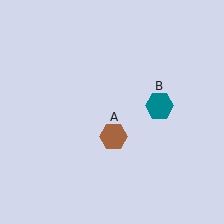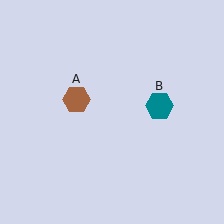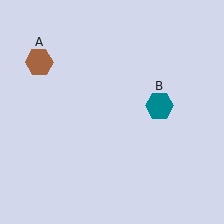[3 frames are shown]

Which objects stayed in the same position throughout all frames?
Teal hexagon (object B) remained stationary.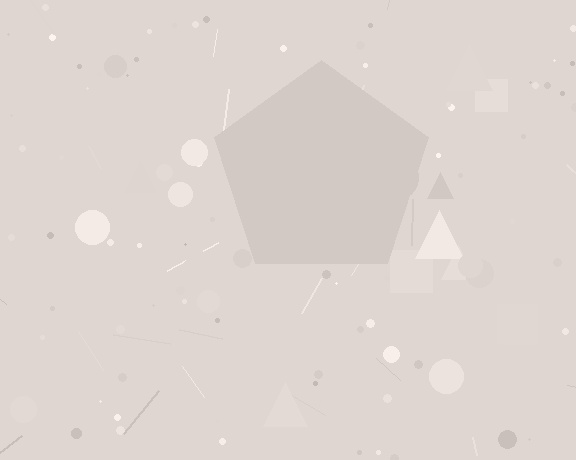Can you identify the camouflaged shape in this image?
The camouflaged shape is a pentagon.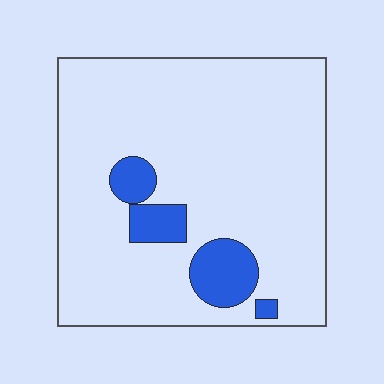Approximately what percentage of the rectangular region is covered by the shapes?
Approximately 10%.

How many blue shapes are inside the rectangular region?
4.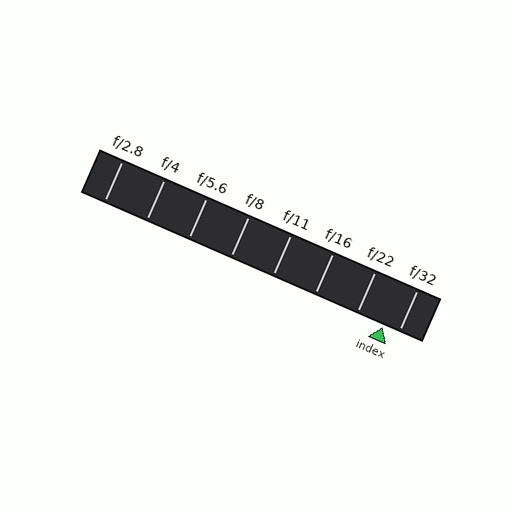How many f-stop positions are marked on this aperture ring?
There are 8 f-stop positions marked.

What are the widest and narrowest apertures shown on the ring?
The widest aperture shown is f/2.8 and the narrowest is f/32.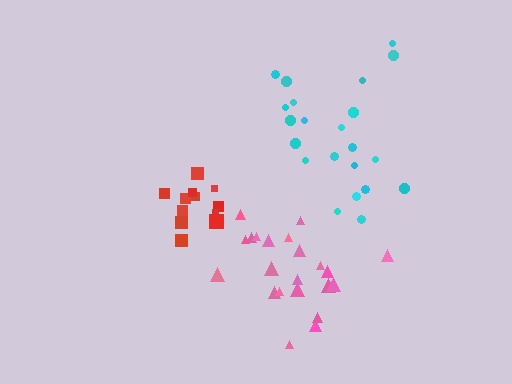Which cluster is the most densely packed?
Red.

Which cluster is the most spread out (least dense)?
Cyan.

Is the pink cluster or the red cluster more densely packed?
Red.